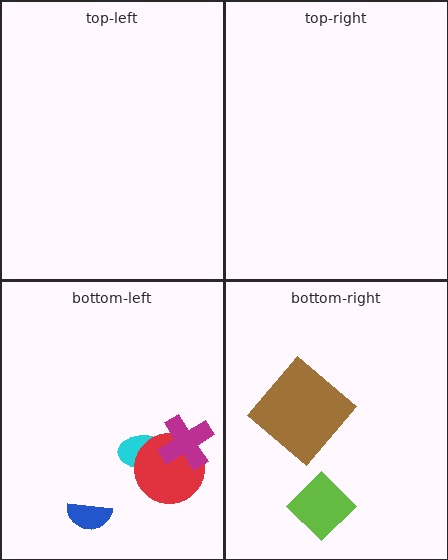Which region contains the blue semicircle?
The bottom-left region.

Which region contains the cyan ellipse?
The bottom-left region.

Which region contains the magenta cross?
The bottom-left region.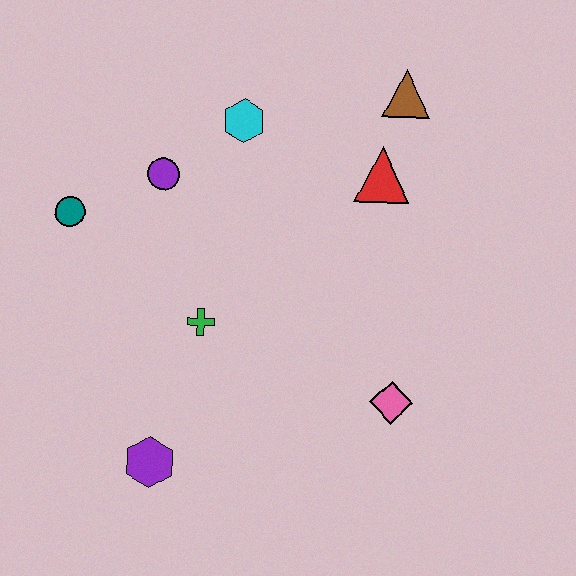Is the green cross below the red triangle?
Yes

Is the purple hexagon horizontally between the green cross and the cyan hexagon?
No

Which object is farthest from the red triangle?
The purple hexagon is farthest from the red triangle.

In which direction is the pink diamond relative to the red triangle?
The pink diamond is below the red triangle.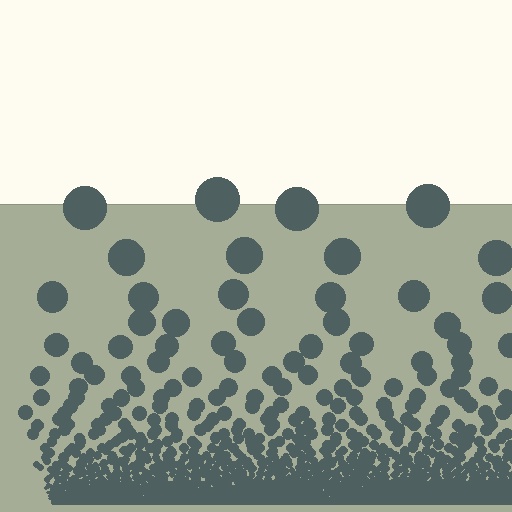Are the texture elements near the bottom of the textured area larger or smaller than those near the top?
Smaller. The gradient is inverted — elements near the bottom are smaller and denser.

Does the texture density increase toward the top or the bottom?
Density increases toward the bottom.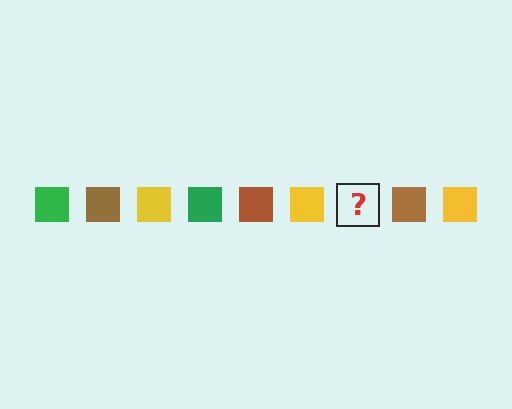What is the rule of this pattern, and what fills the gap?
The rule is that the pattern cycles through green, brown, yellow squares. The gap should be filled with a green square.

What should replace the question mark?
The question mark should be replaced with a green square.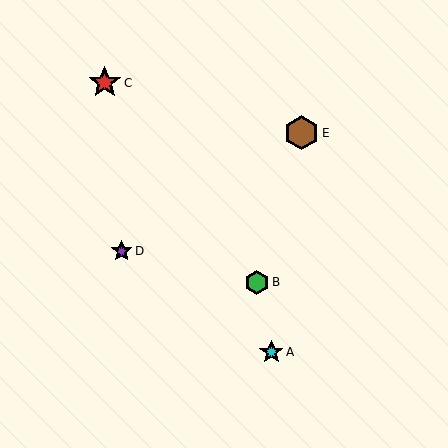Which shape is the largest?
The brown hexagon (labeled E) is the largest.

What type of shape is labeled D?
Shape D is a purple star.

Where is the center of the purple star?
The center of the purple star is at (122, 251).